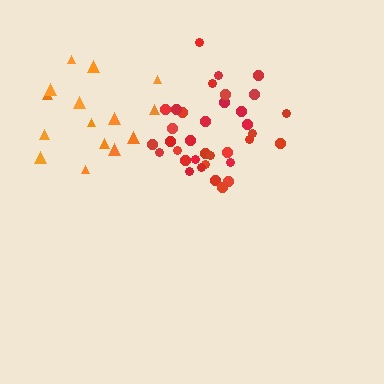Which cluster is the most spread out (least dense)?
Orange.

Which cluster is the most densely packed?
Red.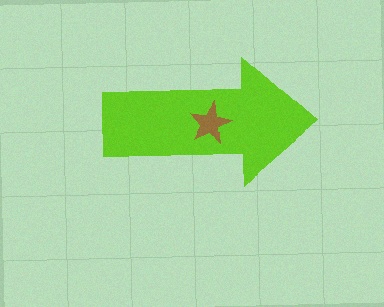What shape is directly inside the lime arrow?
The brown star.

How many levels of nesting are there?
2.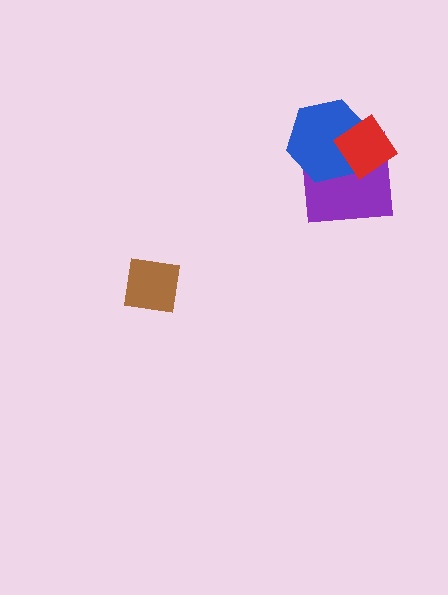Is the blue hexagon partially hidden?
Yes, it is partially covered by another shape.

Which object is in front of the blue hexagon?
The red diamond is in front of the blue hexagon.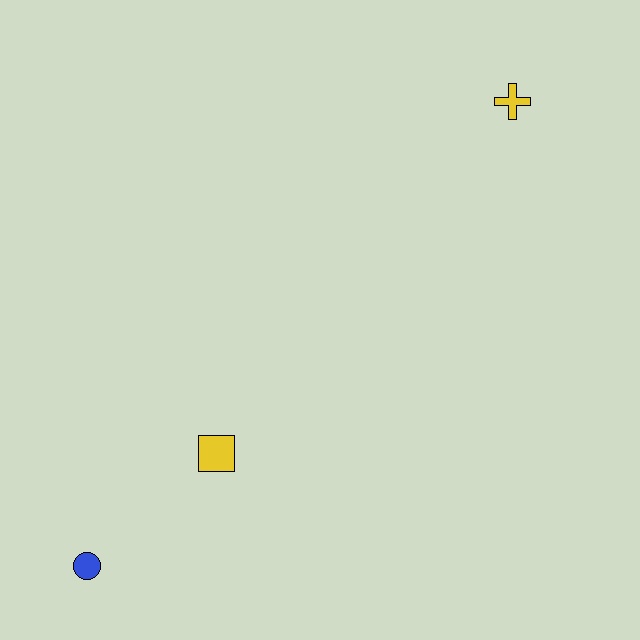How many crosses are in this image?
There is 1 cross.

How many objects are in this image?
There are 3 objects.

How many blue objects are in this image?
There is 1 blue object.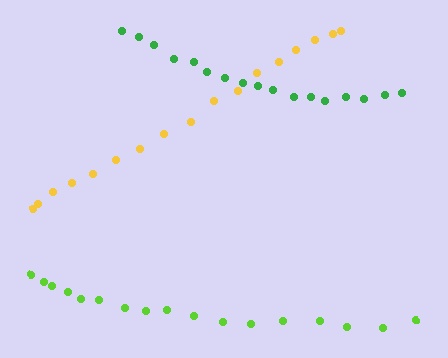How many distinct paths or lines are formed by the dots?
There are 3 distinct paths.